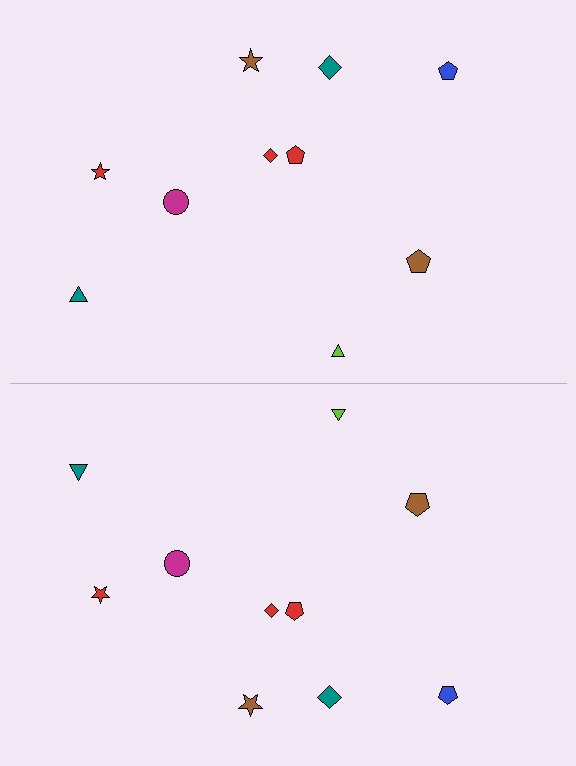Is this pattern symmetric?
Yes, this pattern has bilateral (reflection) symmetry.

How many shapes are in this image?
There are 20 shapes in this image.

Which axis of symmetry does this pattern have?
The pattern has a horizontal axis of symmetry running through the center of the image.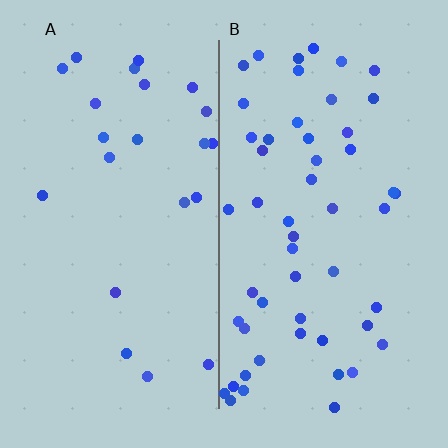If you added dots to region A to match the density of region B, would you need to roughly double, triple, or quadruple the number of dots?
Approximately double.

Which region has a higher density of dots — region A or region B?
B (the right).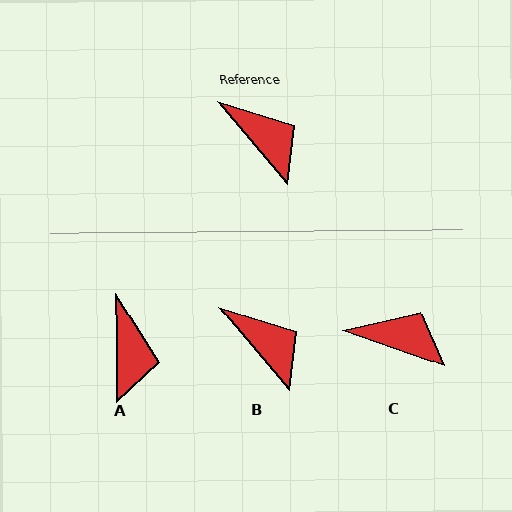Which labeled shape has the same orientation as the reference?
B.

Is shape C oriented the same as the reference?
No, it is off by about 30 degrees.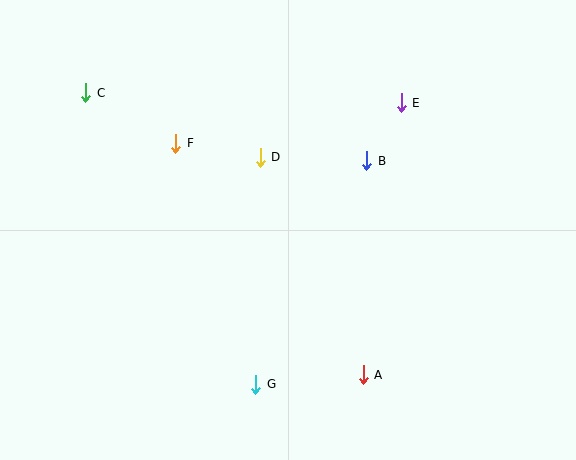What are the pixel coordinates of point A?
Point A is at (363, 375).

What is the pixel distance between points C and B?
The distance between C and B is 289 pixels.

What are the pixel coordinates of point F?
Point F is at (176, 143).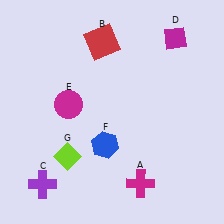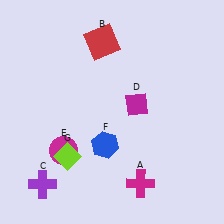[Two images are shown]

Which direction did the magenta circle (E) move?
The magenta circle (E) moved down.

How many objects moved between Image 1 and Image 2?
2 objects moved between the two images.